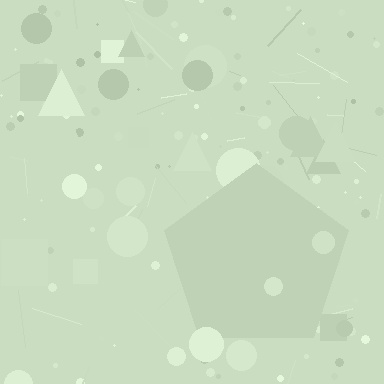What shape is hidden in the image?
A pentagon is hidden in the image.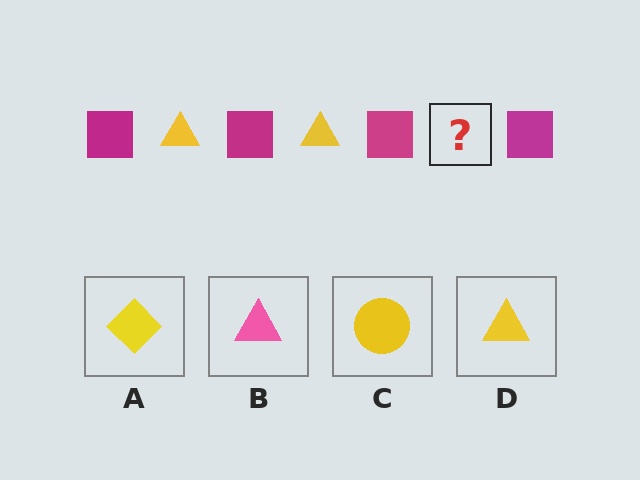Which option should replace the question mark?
Option D.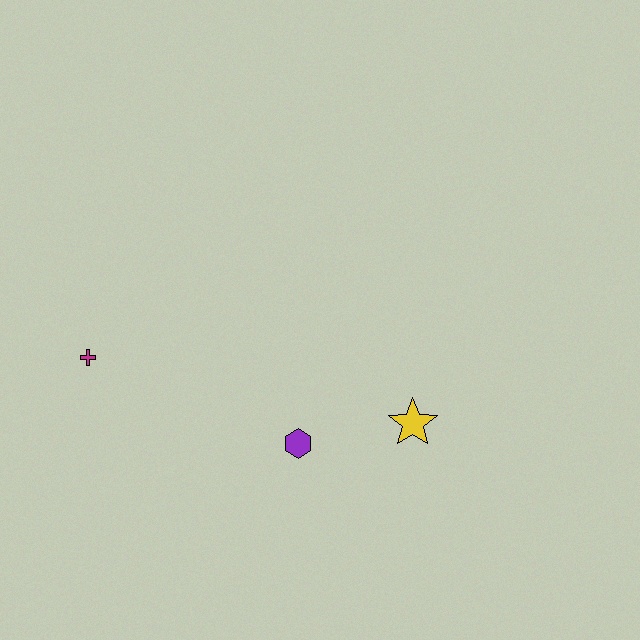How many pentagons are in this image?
There are no pentagons.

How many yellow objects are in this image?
There is 1 yellow object.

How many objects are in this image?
There are 3 objects.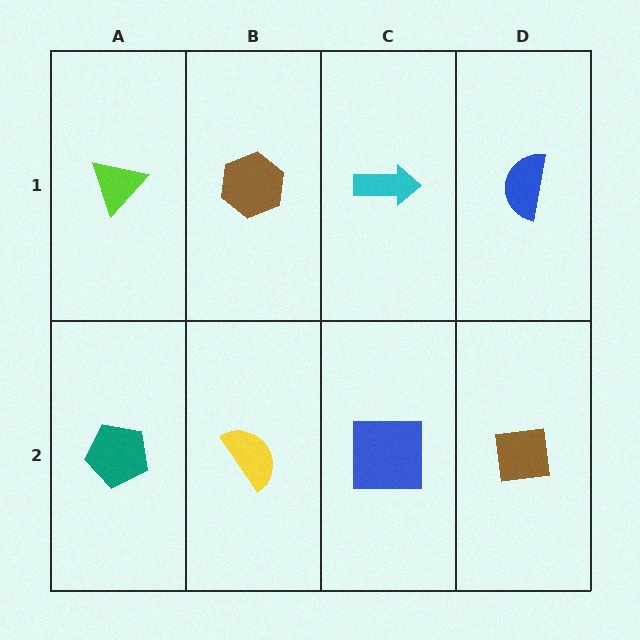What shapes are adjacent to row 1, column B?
A yellow semicircle (row 2, column B), a lime triangle (row 1, column A), a cyan arrow (row 1, column C).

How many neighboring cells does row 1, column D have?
2.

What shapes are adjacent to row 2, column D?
A blue semicircle (row 1, column D), a blue square (row 2, column C).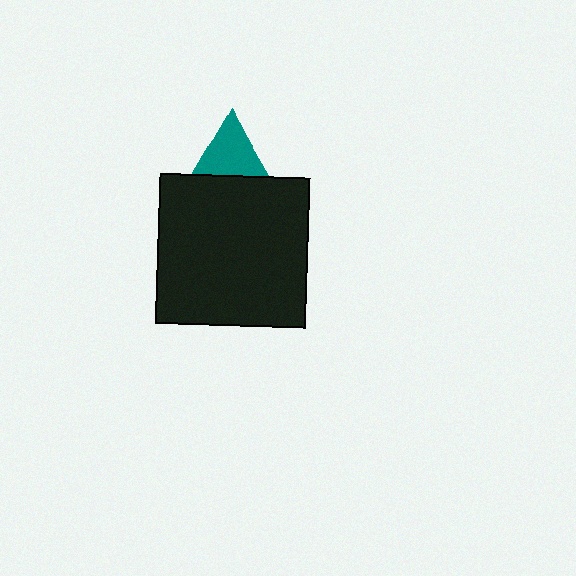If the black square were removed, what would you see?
You would see the complete teal triangle.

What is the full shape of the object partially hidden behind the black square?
The partially hidden object is a teal triangle.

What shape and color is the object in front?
The object in front is a black square.